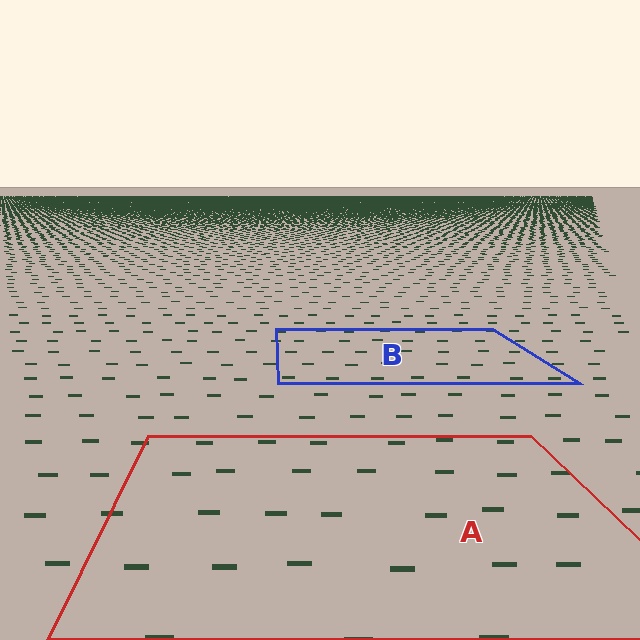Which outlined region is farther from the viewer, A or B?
Region B is farther from the viewer — the texture elements inside it appear smaller and more densely packed.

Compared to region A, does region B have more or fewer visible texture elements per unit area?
Region B has more texture elements per unit area — they are packed more densely because it is farther away.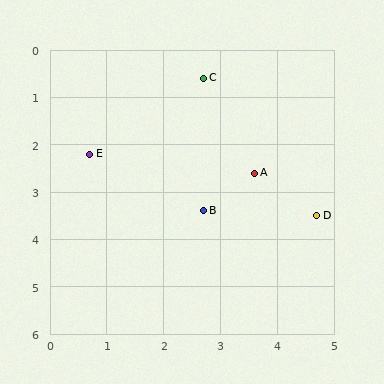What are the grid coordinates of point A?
Point A is at approximately (3.6, 2.6).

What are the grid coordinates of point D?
Point D is at approximately (4.7, 3.5).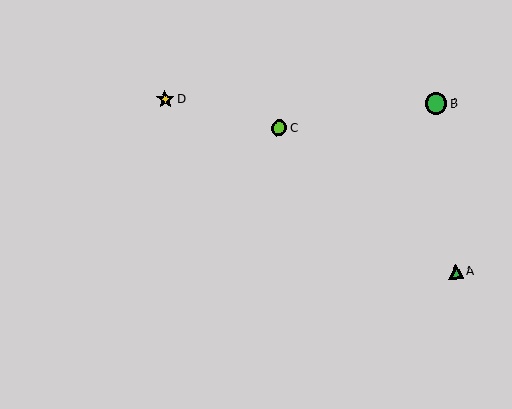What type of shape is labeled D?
Shape D is a yellow star.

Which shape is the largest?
The green circle (labeled B) is the largest.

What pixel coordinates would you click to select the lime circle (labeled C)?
Click at (279, 128) to select the lime circle C.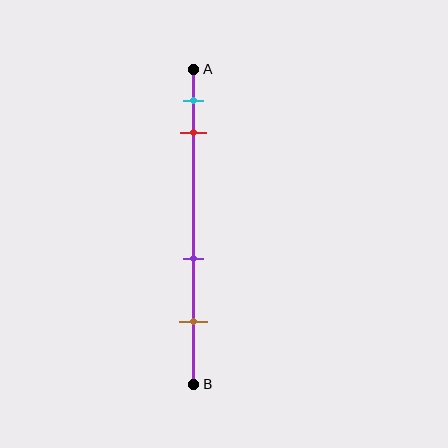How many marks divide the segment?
There are 4 marks dividing the segment.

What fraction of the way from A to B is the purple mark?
The purple mark is approximately 60% (0.6) of the way from A to B.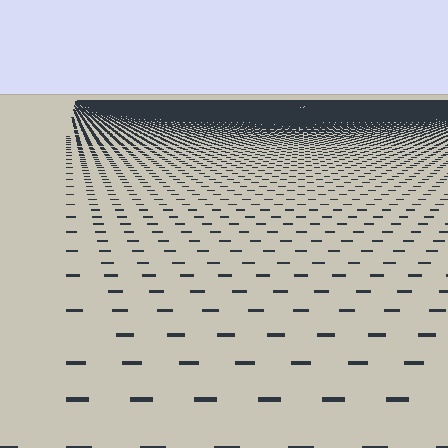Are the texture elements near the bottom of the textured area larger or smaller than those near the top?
Larger. Near the bottom, elements are closer to the viewer and appear at a bigger on-screen size.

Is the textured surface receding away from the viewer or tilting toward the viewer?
The surface is receding away from the viewer. Texture elements get smaller and denser toward the top.